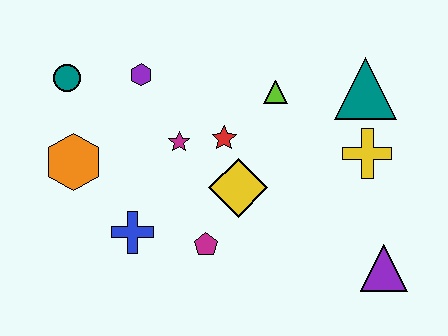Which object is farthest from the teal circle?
The purple triangle is farthest from the teal circle.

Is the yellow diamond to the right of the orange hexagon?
Yes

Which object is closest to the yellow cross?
The teal triangle is closest to the yellow cross.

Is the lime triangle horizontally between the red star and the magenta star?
No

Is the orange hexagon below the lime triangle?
Yes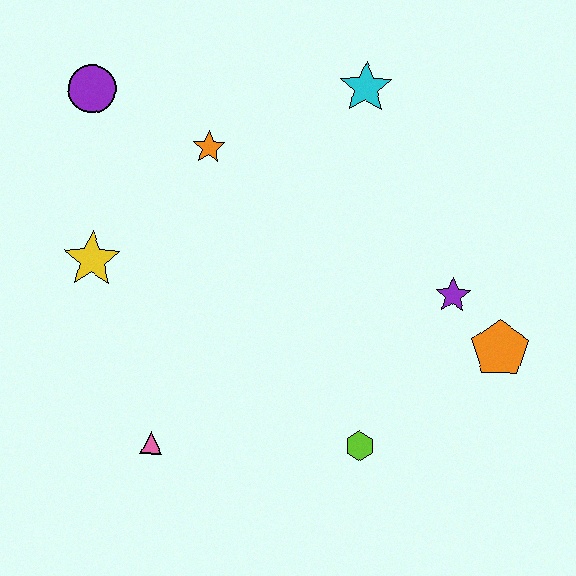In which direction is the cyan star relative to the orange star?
The cyan star is to the right of the orange star.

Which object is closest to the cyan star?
The orange star is closest to the cyan star.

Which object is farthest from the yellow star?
The orange pentagon is farthest from the yellow star.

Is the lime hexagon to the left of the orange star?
No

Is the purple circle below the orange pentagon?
No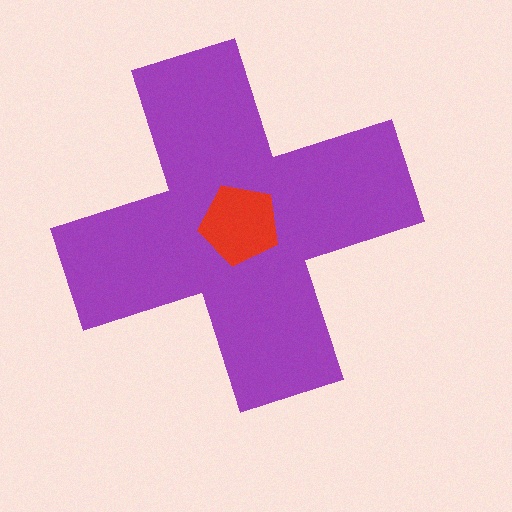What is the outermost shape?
The purple cross.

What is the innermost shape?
The red pentagon.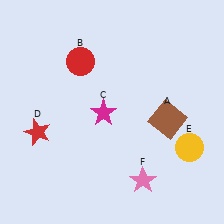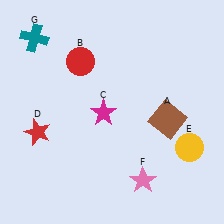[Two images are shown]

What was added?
A teal cross (G) was added in Image 2.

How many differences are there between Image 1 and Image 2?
There is 1 difference between the two images.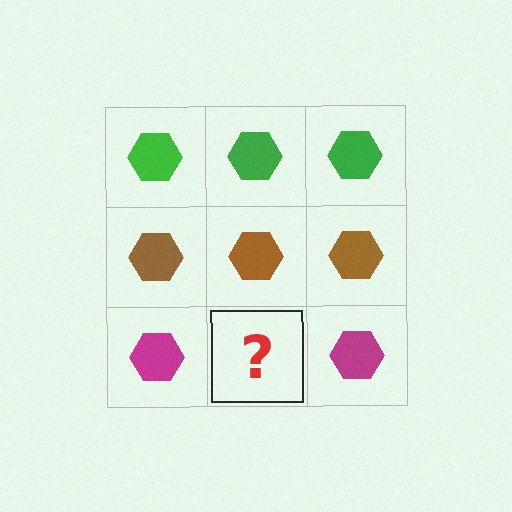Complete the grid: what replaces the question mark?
The question mark should be replaced with a magenta hexagon.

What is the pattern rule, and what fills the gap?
The rule is that each row has a consistent color. The gap should be filled with a magenta hexagon.